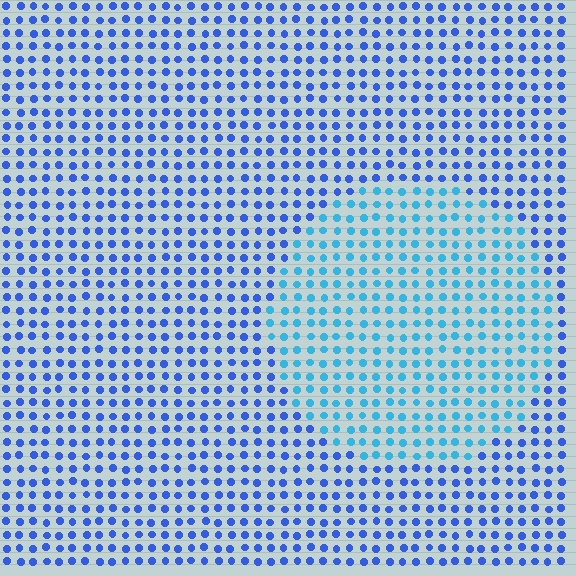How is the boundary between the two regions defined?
The boundary is defined purely by a slight shift in hue (about 32 degrees). Spacing, size, and orientation are identical on both sides.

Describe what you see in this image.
The image is filled with small blue elements in a uniform arrangement. A circle-shaped region is visible where the elements are tinted to a slightly different hue, forming a subtle color boundary.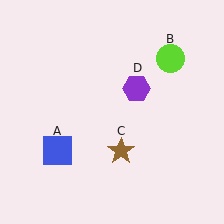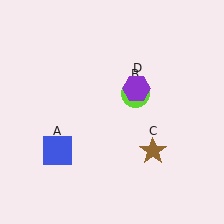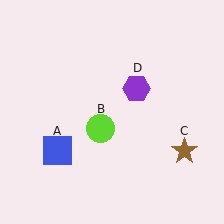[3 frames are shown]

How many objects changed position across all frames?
2 objects changed position: lime circle (object B), brown star (object C).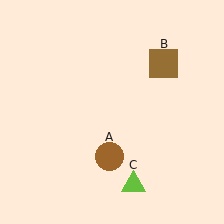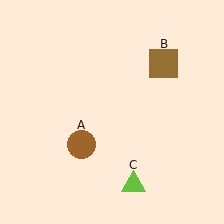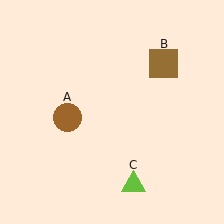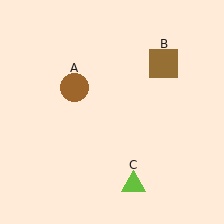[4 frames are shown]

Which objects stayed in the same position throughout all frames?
Brown square (object B) and lime triangle (object C) remained stationary.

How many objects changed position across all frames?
1 object changed position: brown circle (object A).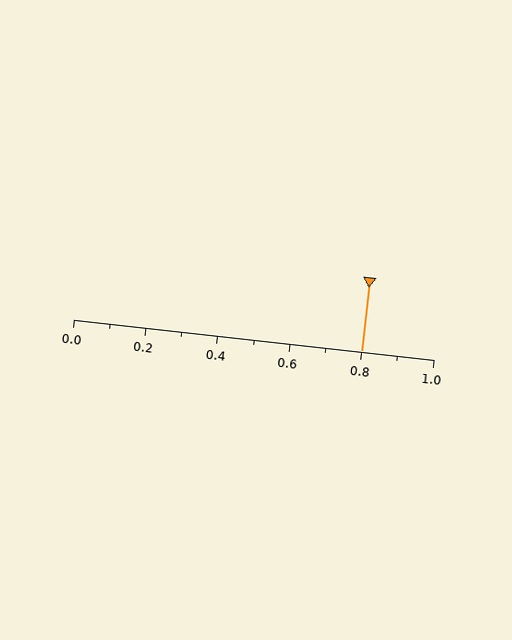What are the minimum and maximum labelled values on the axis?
The axis runs from 0.0 to 1.0.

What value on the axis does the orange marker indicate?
The marker indicates approximately 0.8.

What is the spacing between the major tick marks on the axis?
The major ticks are spaced 0.2 apart.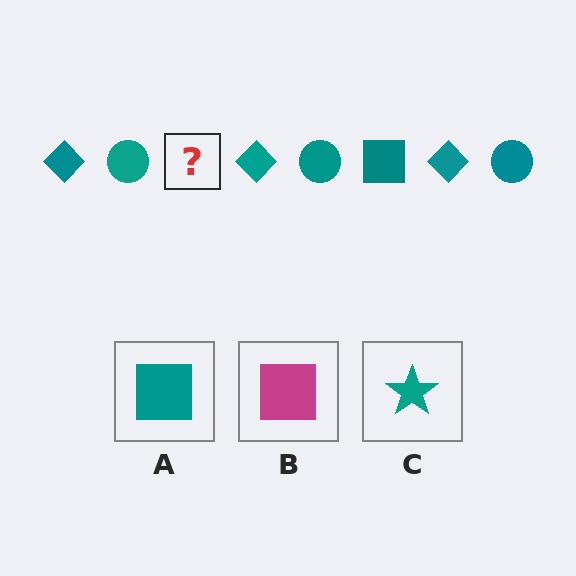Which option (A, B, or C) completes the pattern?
A.